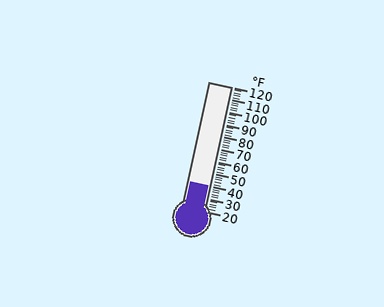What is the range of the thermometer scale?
The thermometer scale ranges from 20°F to 120°F.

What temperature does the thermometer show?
The thermometer shows approximately 40°F.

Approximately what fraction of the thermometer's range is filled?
The thermometer is filled to approximately 20% of its range.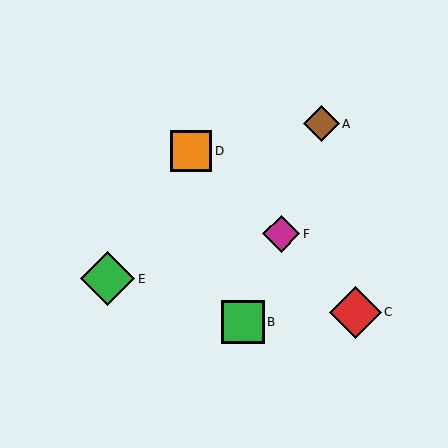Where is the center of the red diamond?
The center of the red diamond is at (355, 312).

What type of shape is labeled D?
Shape D is an orange square.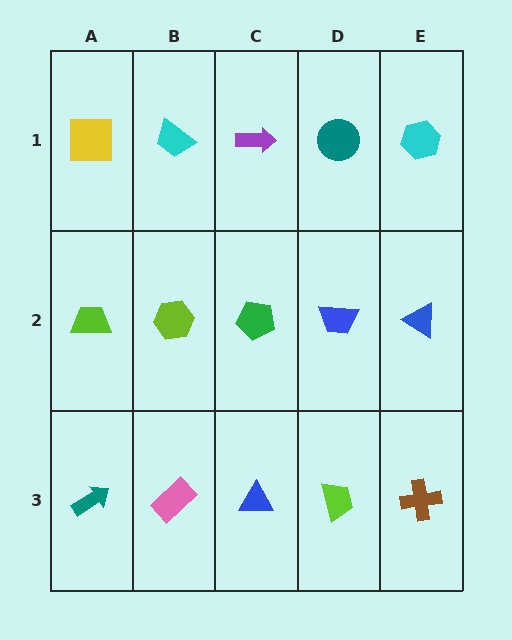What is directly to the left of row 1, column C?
A cyan trapezoid.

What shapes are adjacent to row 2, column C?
A purple arrow (row 1, column C), a blue triangle (row 3, column C), a lime hexagon (row 2, column B), a blue trapezoid (row 2, column D).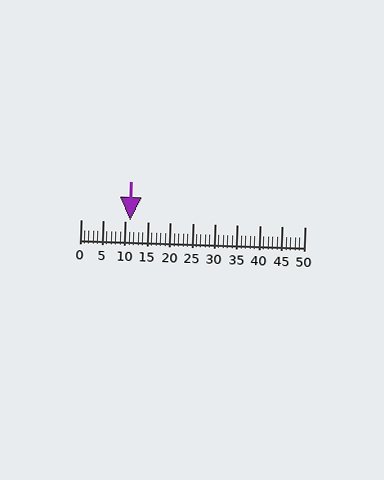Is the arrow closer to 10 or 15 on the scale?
The arrow is closer to 10.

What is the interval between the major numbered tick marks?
The major tick marks are spaced 5 units apart.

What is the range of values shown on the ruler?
The ruler shows values from 0 to 50.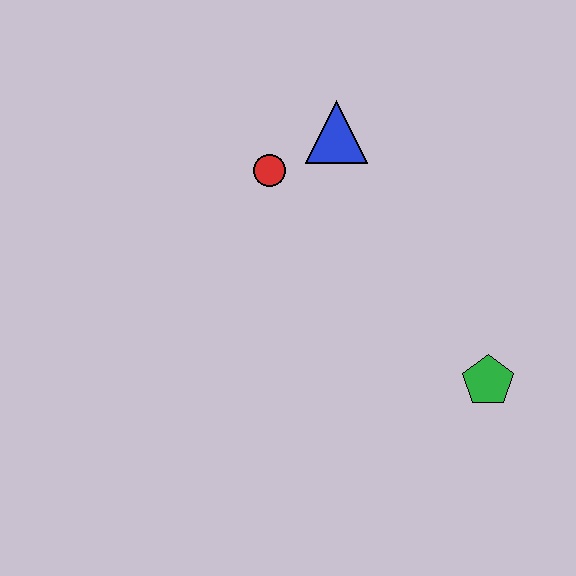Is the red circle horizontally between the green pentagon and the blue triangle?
No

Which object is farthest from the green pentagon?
The red circle is farthest from the green pentagon.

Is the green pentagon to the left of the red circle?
No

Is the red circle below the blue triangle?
Yes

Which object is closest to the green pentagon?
The blue triangle is closest to the green pentagon.